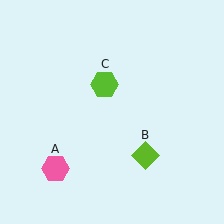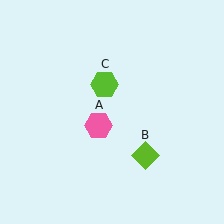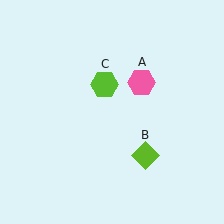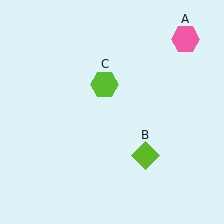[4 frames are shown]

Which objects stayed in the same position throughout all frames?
Lime diamond (object B) and lime hexagon (object C) remained stationary.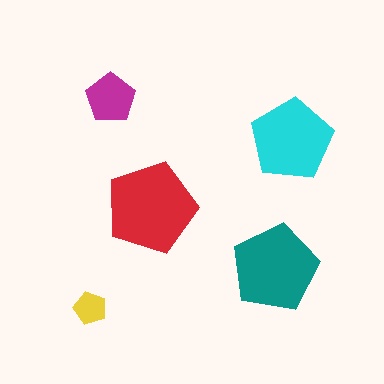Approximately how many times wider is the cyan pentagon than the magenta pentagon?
About 1.5 times wider.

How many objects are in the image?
There are 5 objects in the image.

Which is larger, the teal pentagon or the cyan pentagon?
The teal one.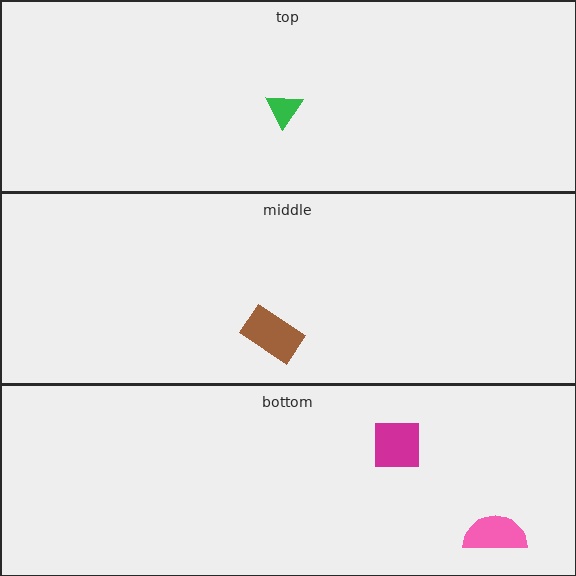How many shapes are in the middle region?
1.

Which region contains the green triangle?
The top region.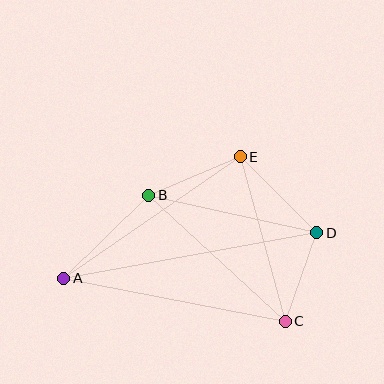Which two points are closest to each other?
Points C and D are closest to each other.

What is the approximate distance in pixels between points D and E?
The distance between D and E is approximately 108 pixels.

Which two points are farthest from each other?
Points A and D are farthest from each other.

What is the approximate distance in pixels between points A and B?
The distance between A and B is approximately 119 pixels.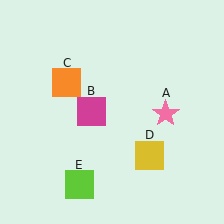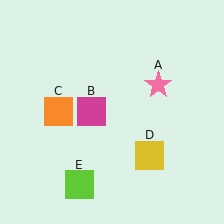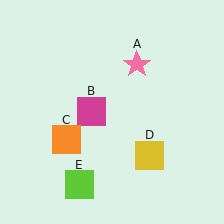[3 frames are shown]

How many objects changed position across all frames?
2 objects changed position: pink star (object A), orange square (object C).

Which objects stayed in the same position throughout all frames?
Magenta square (object B) and yellow square (object D) and lime square (object E) remained stationary.